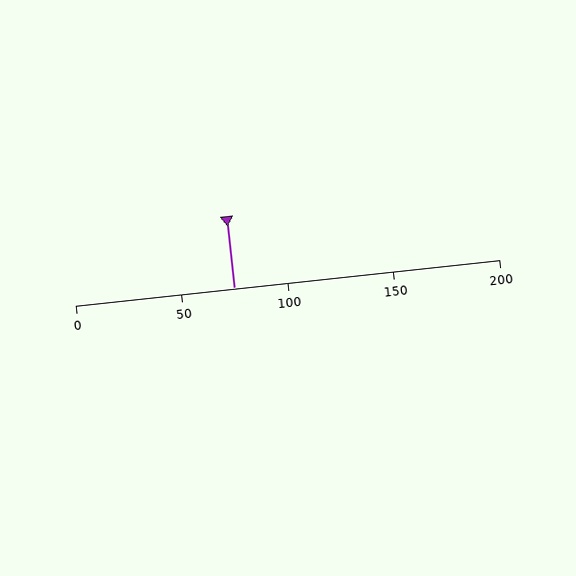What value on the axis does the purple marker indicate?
The marker indicates approximately 75.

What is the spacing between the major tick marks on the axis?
The major ticks are spaced 50 apart.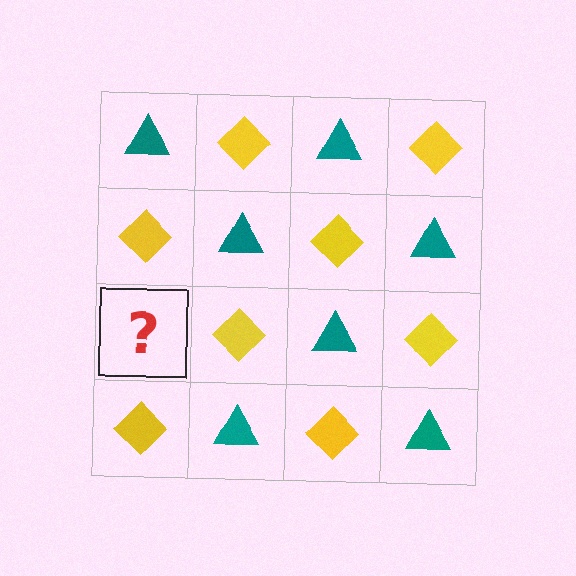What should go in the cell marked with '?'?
The missing cell should contain a teal triangle.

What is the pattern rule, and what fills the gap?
The rule is that it alternates teal triangle and yellow diamond in a checkerboard pattern. The gap should be filled with a teal triangle.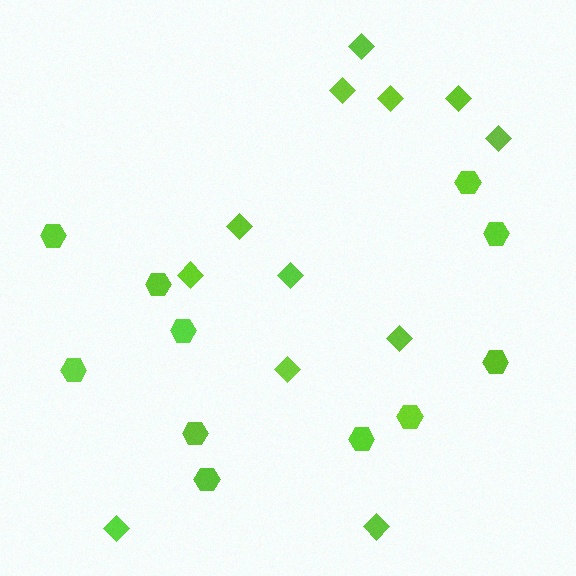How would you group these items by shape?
There are 2 groups: one group of diamonds (12) and one group of hexagons (11).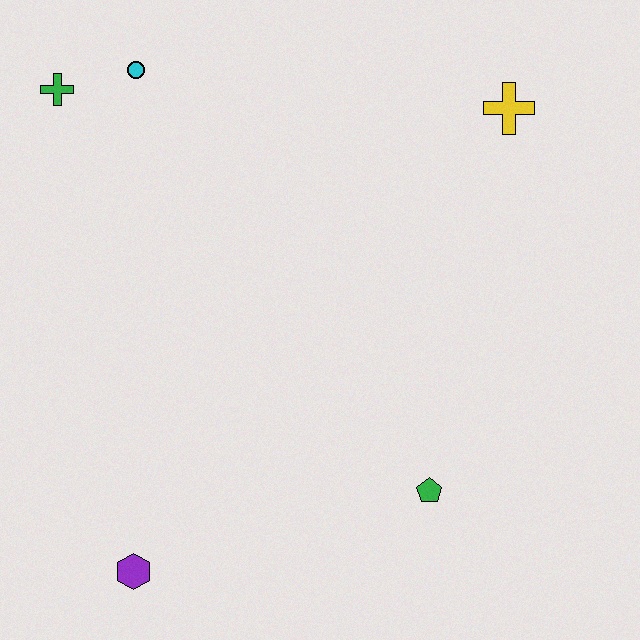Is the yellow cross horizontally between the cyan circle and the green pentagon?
No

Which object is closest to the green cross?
The cyan circle is closest to the green cross.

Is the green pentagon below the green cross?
Yes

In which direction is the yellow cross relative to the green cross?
The yellow cross is to the right of the green cross.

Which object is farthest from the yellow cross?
The purple hexagon is farthest from the yellow cross.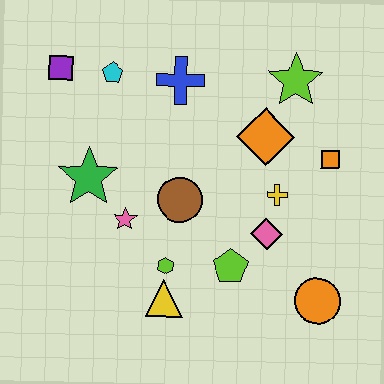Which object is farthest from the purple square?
The orange circle is farthest from the purple square.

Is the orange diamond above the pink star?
Yes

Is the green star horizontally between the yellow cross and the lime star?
No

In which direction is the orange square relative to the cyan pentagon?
The orange square is to the right of the cyan pentagon.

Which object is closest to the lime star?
The orange diamond is closest to the lime star.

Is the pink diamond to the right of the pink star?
Yes